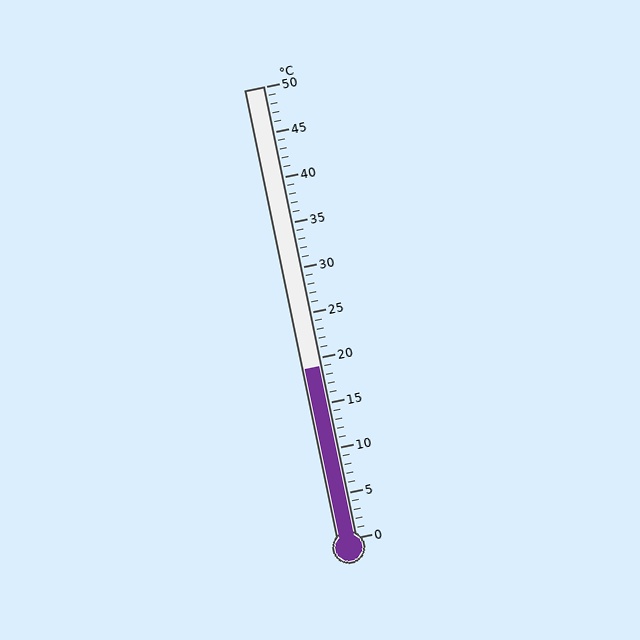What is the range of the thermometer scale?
The thermometer scale ranges from 0°C to 50°C.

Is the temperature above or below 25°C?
The temperature is below 25°C.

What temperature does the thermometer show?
The thermometer shows approximately 19°C.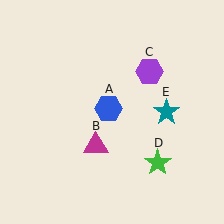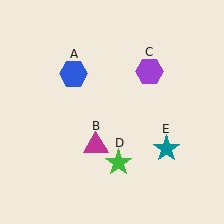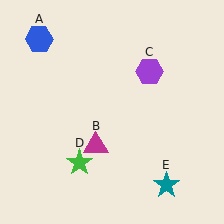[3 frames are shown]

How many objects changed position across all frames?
3 objects changed position: blue hexagon (object A), green star (object D), teal star (object E).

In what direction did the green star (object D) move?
The green star (object D) moved left.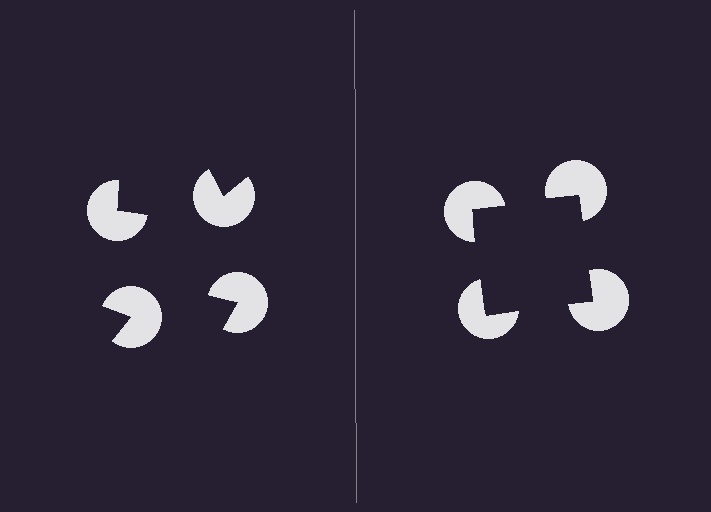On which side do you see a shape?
An illusory square appears on the right side. On the left side the wedge cuts are rotated, so no coherent shape forms.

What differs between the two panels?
The pac-man discs are positioned identically on both sides; only the wedge orientations differ. On the right they align to a square; on the left they are misaligned.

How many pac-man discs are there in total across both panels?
8 — 4 on each side.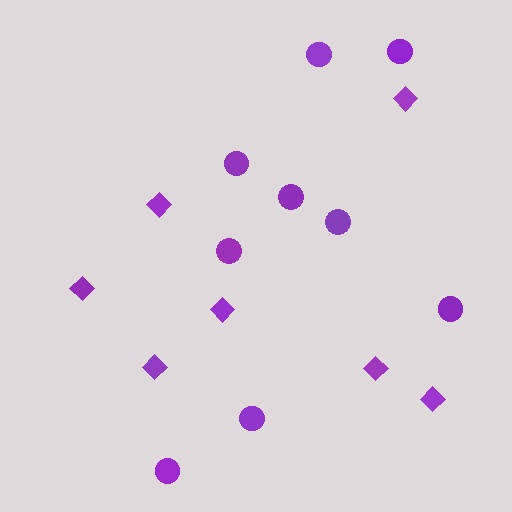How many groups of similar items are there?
There are 2 groups: one group of circles (9) and one group of diamonds (7).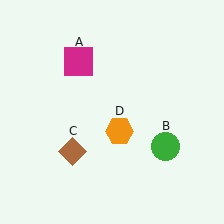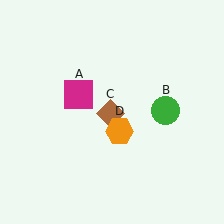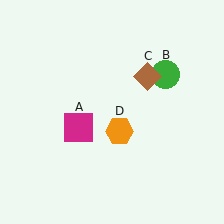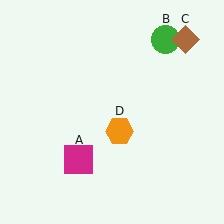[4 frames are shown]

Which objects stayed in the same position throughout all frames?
Orange hexagon (object D) remained stationary.